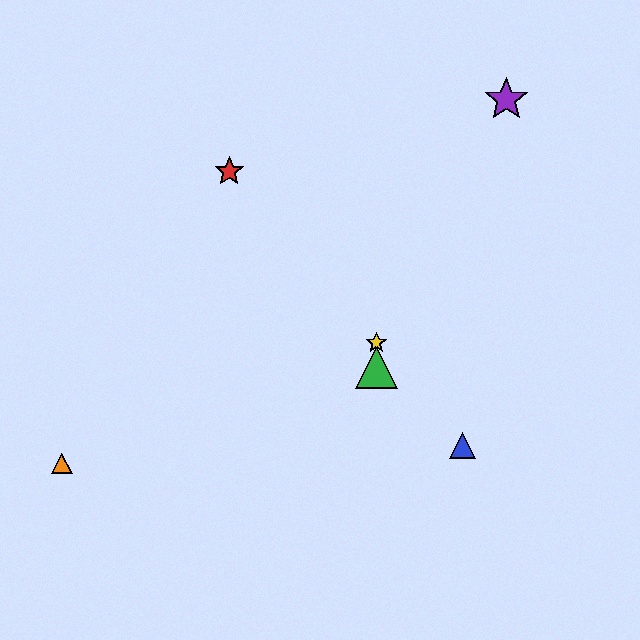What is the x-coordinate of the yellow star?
The yellow star is at x≈376.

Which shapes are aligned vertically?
The green triangle, the yellow star are aligned vertically.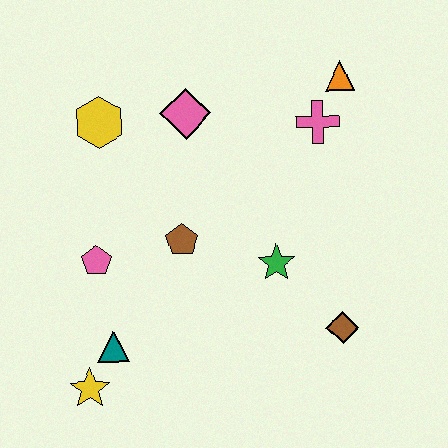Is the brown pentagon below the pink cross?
Yes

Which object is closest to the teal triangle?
The yellow star is closest to the teal triangle.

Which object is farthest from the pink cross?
The yellow star is farthest from the pink cross.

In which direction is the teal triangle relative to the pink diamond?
The teal triangle is below the pink diamond.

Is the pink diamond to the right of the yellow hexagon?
Yes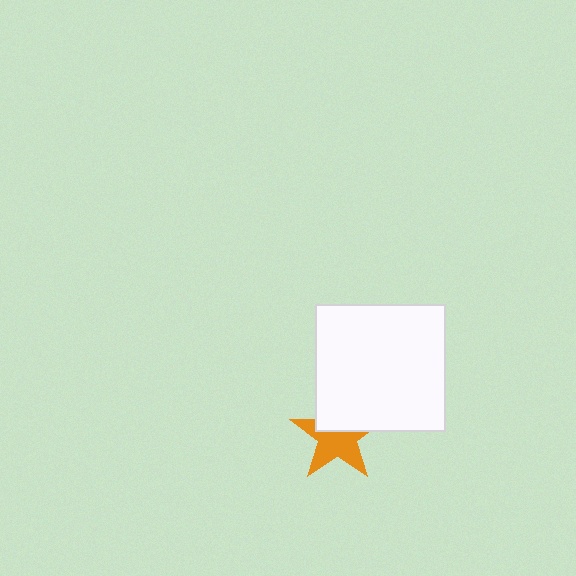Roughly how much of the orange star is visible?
About half of it is visible (roughly 61%).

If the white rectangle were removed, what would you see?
You would see the complete orange star.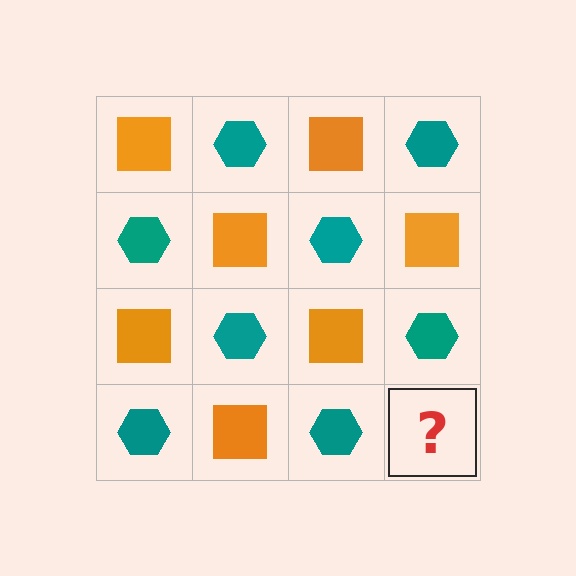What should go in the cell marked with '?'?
The missing cell should contain an orange square.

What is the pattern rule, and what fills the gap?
The rule is that it alternates orange square and teal hexagon in a checkerboard pattern. The gap should be filled with an orange square.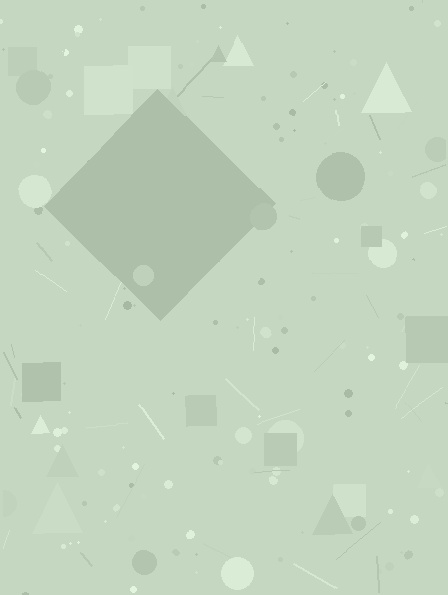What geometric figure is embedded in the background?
A diamond is embedded in the background.